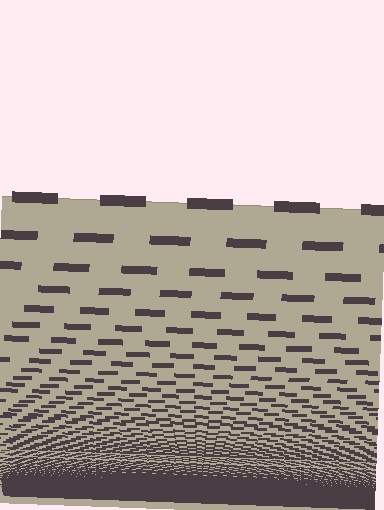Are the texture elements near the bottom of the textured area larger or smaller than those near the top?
Smaller. The gradient is inverted — elements near the bottom are smaller and denser.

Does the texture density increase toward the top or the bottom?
Density increases toward the bottom.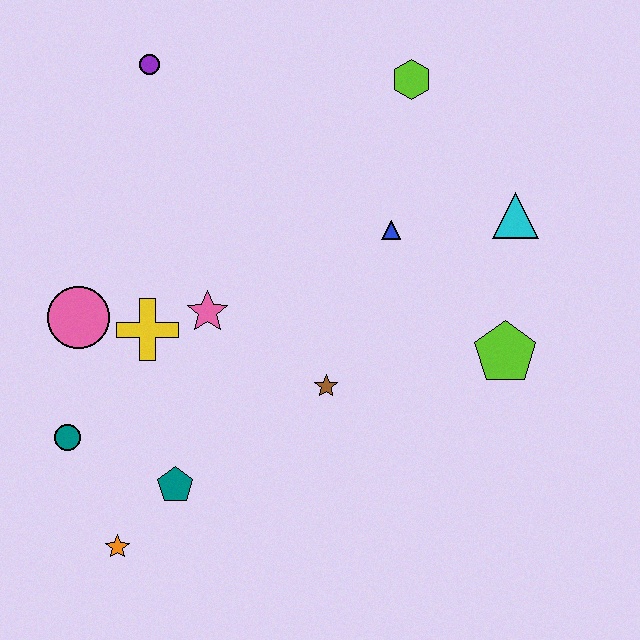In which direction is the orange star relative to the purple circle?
The orange star is below the purple circle.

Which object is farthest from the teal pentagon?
The lime hexagon is farthest from the teal pentagon.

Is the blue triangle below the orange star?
No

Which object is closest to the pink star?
The yellow cross is closest to the pink star.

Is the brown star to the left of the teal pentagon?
No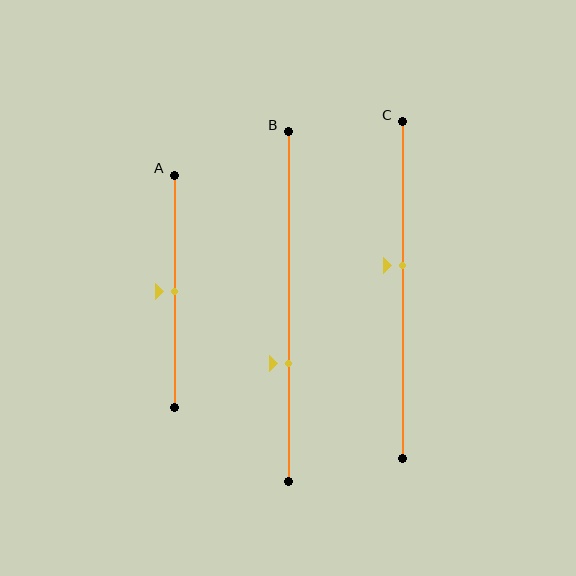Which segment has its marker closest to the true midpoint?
Segment A has its marker closest to the true midpoint.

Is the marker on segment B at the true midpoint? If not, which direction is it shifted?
No, the marker on segment B is shifted downward by about 16% of the segment length.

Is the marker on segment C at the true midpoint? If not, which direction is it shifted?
No, the marker on segment C is shifted upward by about 7% of the segment length.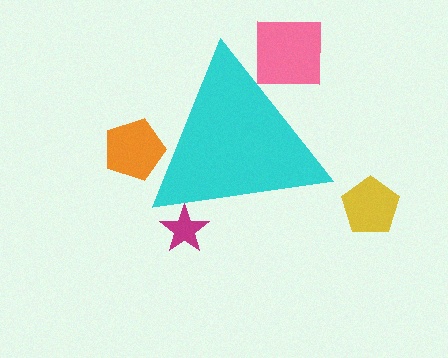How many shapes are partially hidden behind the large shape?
3 shapes are partially hidden.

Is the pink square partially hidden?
Yes, the pink square is partially hidden behind the cyan triangle.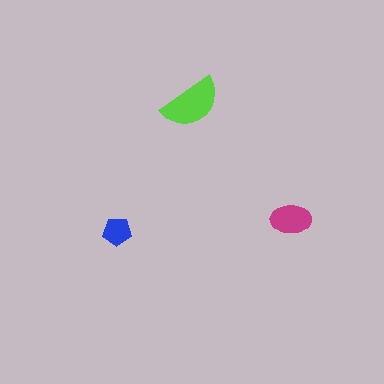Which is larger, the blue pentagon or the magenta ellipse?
The magenta ellipse.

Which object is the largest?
The lime semicircle.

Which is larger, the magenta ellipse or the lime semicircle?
The lime semicircle.